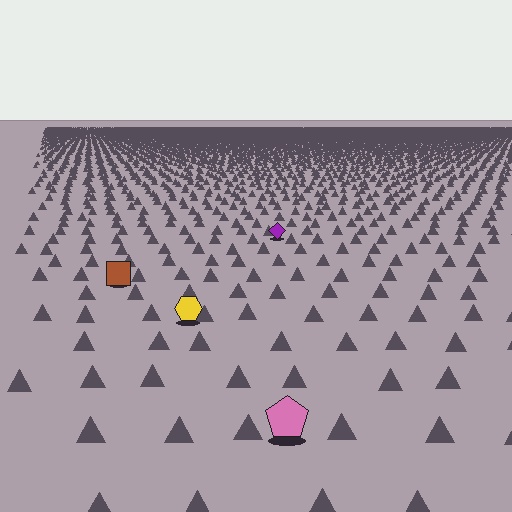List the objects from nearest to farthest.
From nearest to farthest: the pink pentagon, the yellow hexagon, the brown square, the purple diamond.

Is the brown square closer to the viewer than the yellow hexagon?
No. The yellow hexagon is closer — you can tell from the texture gradient: the ground texture is coarser near it.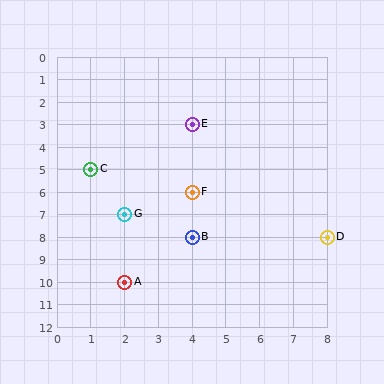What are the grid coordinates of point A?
Point A is at grid coordinates (2, 10).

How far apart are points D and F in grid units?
Points D and F are 4 columns and 2 rows apart (about 4.5 grid units diagonally).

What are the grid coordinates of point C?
Point C is at grid coordinates (1, 5).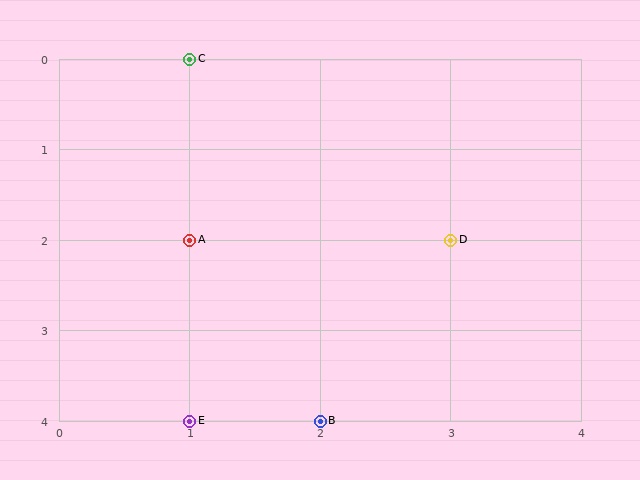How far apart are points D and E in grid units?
Points D and E are 2 columns and 2 rows apart (about 2.8 grid units diagonally).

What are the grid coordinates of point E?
Point E is at grid coordinates (1, 4).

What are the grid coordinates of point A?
Point A is at grid coordinates (1, 2).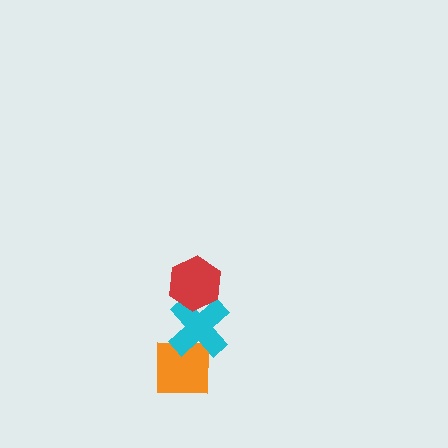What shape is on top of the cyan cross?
The red hexagon is on top of the cyan cross.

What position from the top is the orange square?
The orange square is 3rd from the top.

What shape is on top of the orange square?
The cyan cross is on top of the orange square.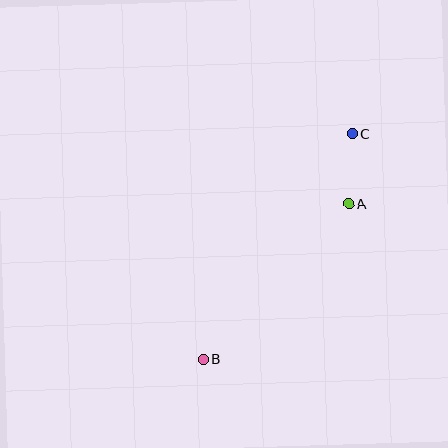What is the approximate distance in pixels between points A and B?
The distance between A and B is approximately 213 pixels.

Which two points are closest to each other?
Points A and C are closest to each other.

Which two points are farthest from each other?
Points B and C are farthest from each other.